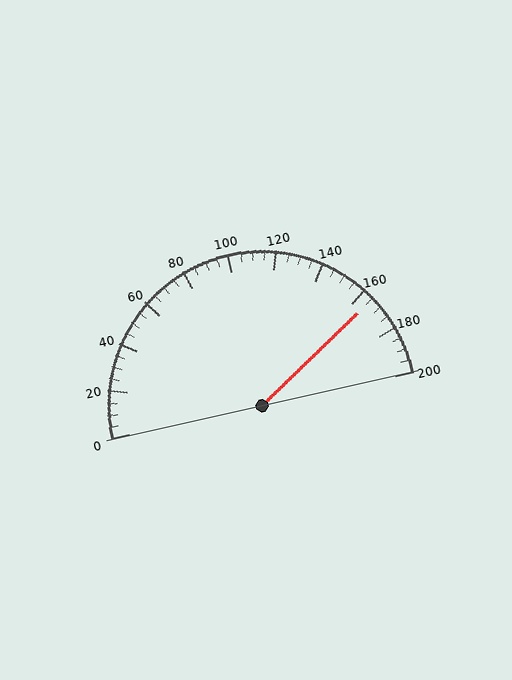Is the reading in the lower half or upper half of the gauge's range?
The reading is in the upper half of the range (0 to 200).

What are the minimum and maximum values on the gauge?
The gauge ranges from 0 to 200.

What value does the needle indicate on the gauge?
The needle indicates approximately 165.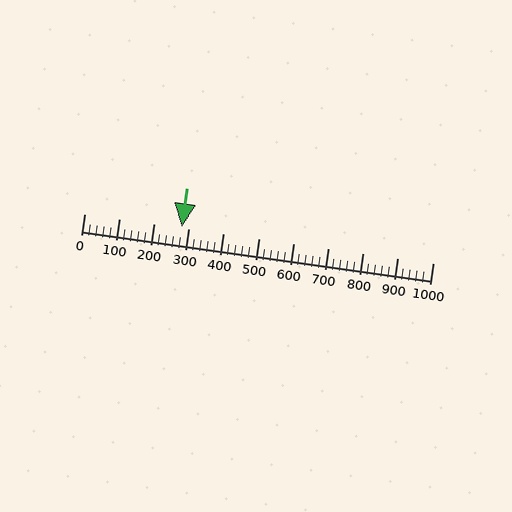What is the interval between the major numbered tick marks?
The major tick marks are spaced 100 units apart.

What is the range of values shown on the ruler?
The ruler shows values from 0 to 1000.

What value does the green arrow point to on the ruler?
The green arrow points to approximately 280.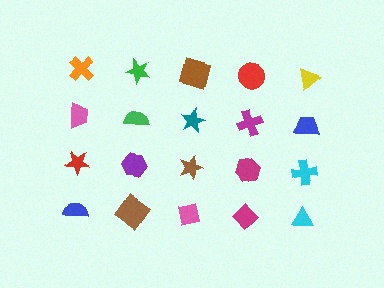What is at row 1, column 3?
A brown square.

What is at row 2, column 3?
A teal star.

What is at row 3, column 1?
A red star.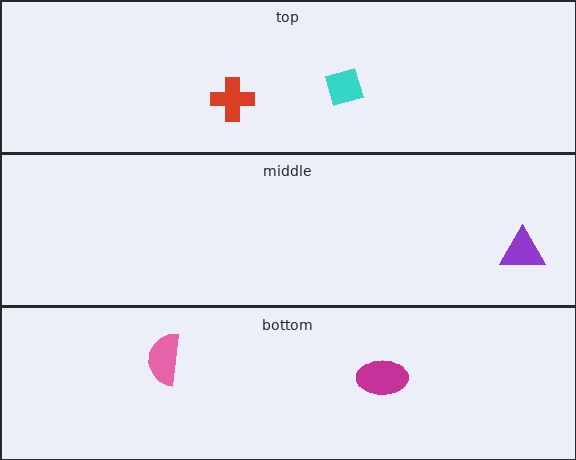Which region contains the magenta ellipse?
The bottom region.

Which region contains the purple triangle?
The middle region.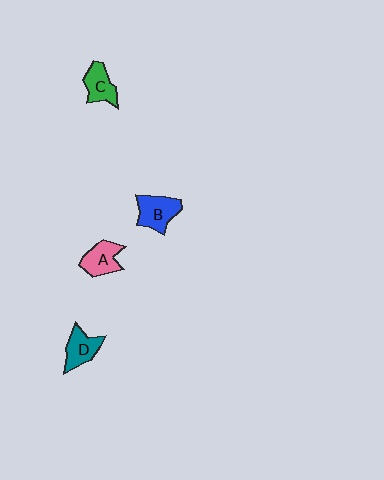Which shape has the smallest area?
Shape C (green).